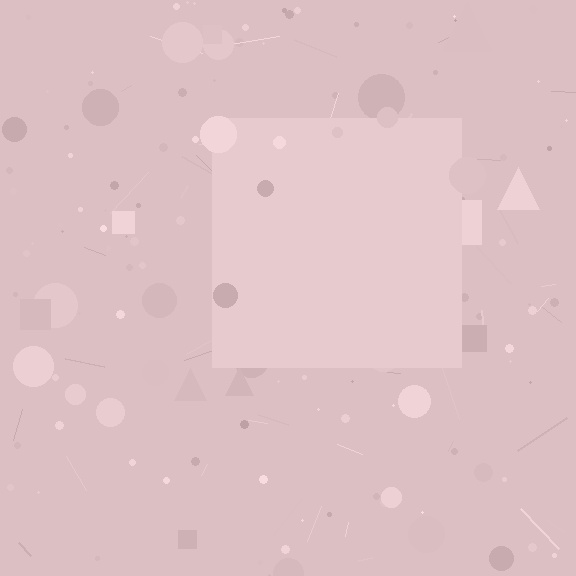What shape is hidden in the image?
A square is hidden in the image.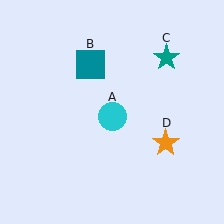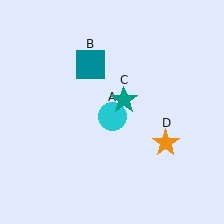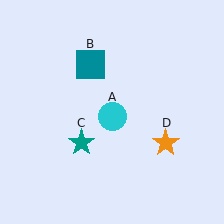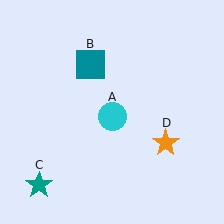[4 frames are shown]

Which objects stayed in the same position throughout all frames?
Cyan circle (object A) and teal square (object B) and orange star (object D) remained stationary.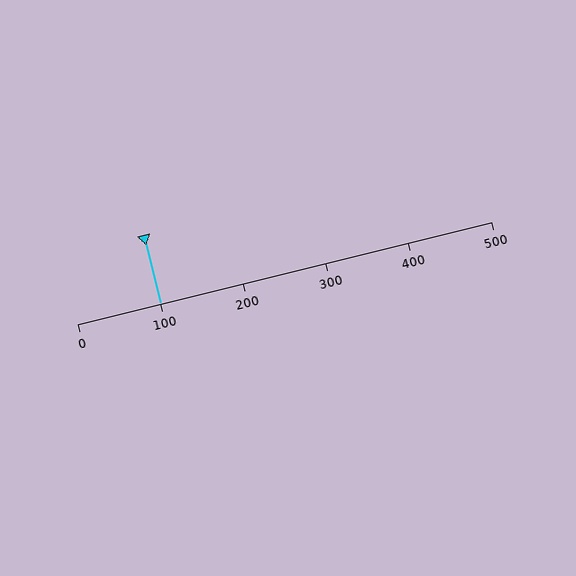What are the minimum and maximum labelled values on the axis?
The axis runs from 0 to 500.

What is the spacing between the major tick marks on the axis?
The major ticks are spaced 100 apart.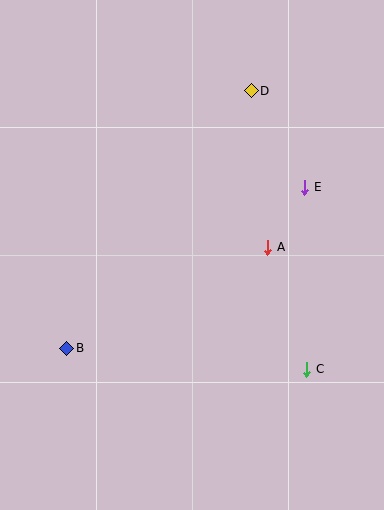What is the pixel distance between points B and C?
The distance between B and C is 241 pixels.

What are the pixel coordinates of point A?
Point A is at (268, 247).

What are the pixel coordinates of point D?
Point D is at (251, 91).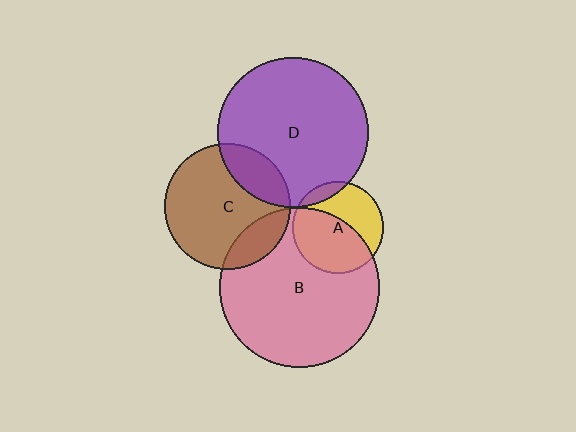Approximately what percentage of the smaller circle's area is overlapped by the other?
Approximately 5%.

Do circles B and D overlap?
Yes.